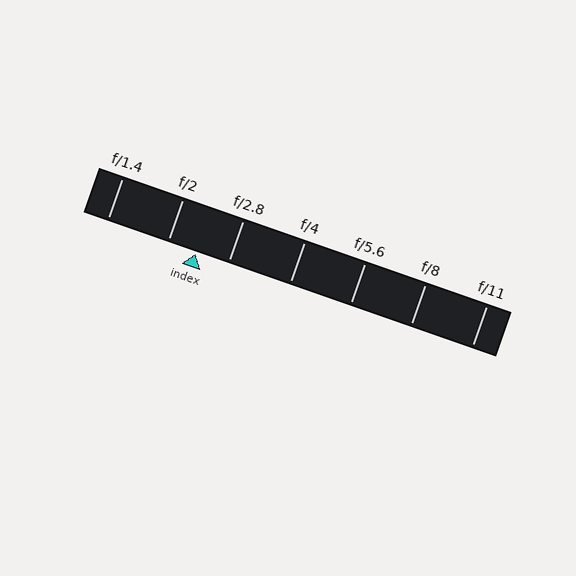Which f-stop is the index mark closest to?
The index mark is closest to f/2.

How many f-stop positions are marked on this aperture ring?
There are 7 f-stop positions marked.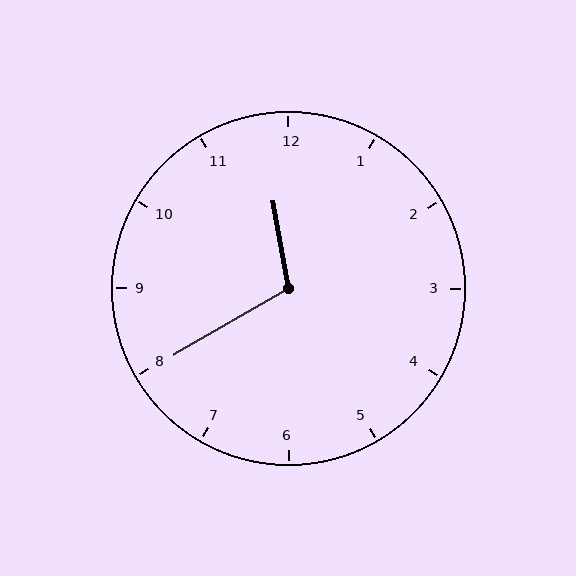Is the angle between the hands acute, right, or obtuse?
It is obtuse.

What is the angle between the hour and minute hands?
Approximately 110 degrees.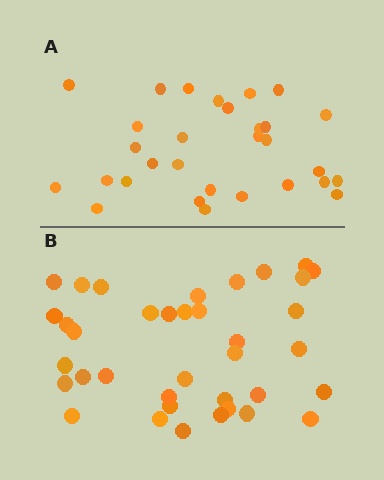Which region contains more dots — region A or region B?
Region B (the bottom region) has more dots.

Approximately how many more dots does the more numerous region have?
Region B has roughly 8 or so more dots than region A.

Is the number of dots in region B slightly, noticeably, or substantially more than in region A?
Region B has only slightly more — the two regions are fairly close. The ratio is roughly 1.2 to 1.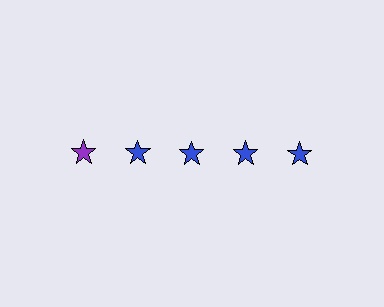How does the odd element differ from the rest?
It has a different color: purple instead of blue.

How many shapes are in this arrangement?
There are 5 shapes arranged in a grid pattern.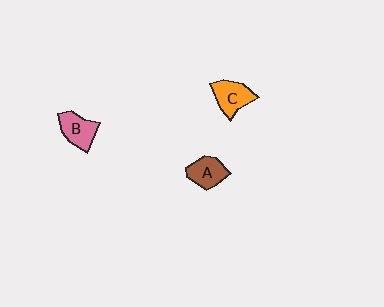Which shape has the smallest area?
Shape A (brown).